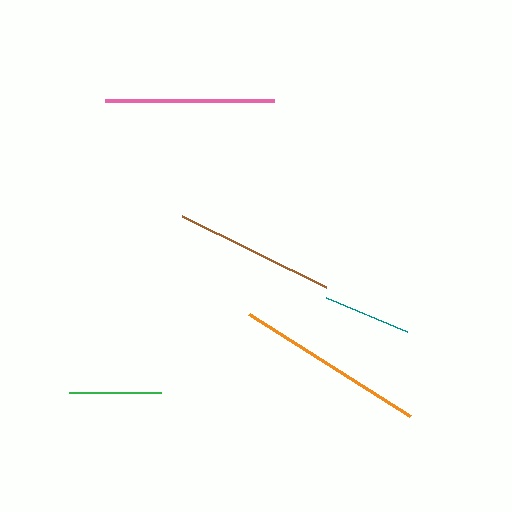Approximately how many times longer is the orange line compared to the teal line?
The orange line is approximately 2.2 times the length of the teal line.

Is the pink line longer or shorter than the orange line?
The orange line is longer than the pink line.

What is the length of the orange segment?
The orange segment is approximately 190 pixels long.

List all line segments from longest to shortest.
From longest to shortest: orange, pink, brown, green, teal.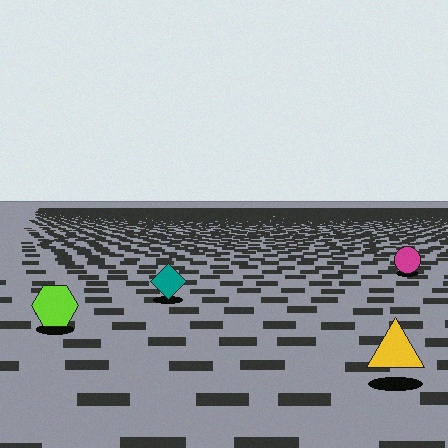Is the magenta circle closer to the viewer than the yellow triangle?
No. The yellow triangle is closer — you can tell from the texture gradient: the ground texture is coarser near it.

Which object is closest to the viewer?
The yellow triangle is closest. The texture marks near it are larger and more spread out.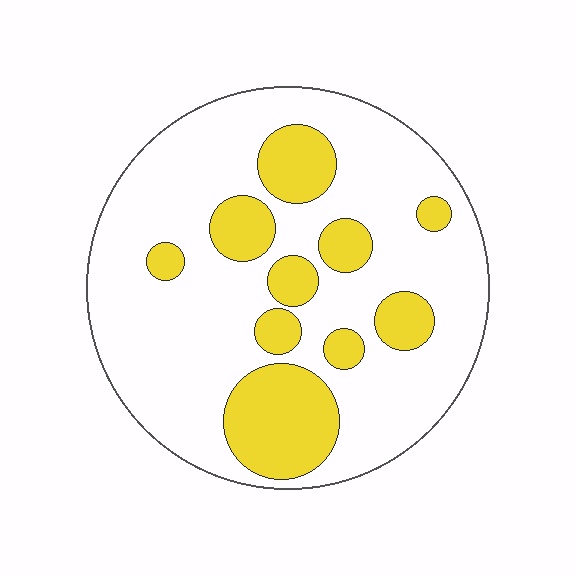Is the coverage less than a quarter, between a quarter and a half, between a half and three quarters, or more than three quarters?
Less than a quarter.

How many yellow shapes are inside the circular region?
10.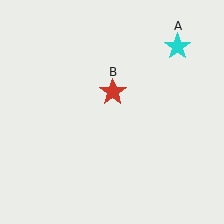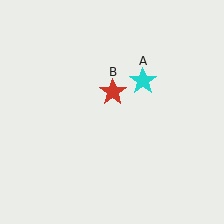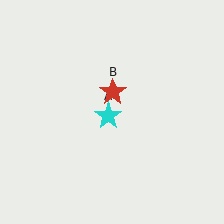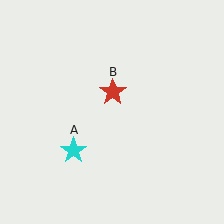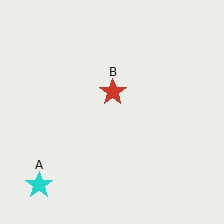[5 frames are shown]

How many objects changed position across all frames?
1 object changed position: cyan star (object A).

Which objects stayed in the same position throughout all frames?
Red star (object B) remained stationary.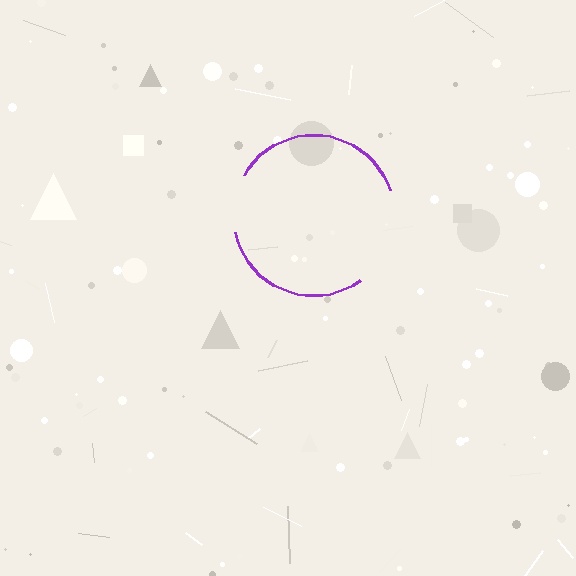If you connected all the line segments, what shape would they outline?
They would outline a circle.